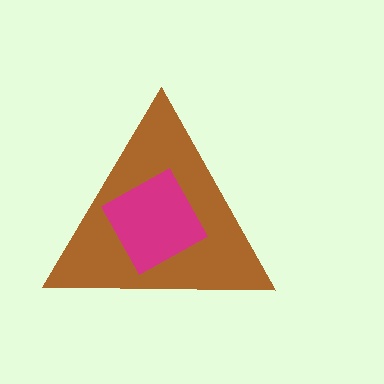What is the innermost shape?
The magenta square.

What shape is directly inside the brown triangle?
The magenta square.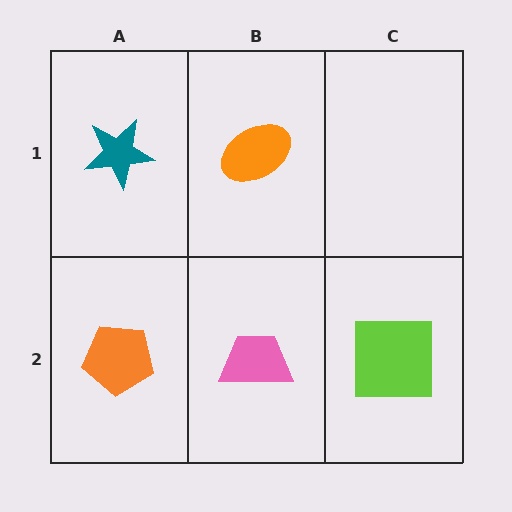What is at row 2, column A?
An orange pentagon.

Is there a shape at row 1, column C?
No, that cell is empty.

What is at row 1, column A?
A teal star.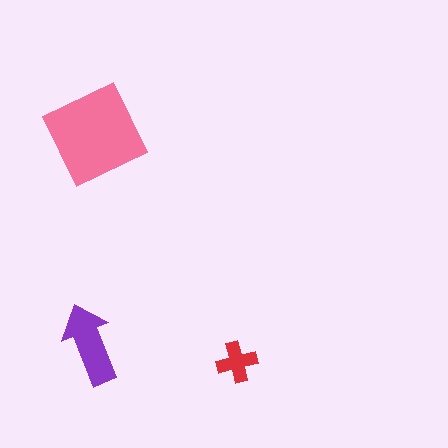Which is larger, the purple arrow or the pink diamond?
The pink diamond.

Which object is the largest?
The pink diamond.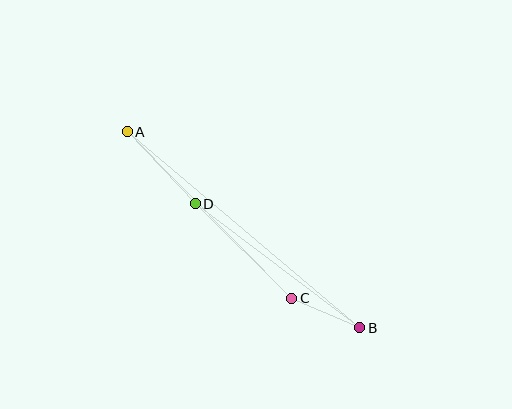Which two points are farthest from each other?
Points A and B are farthest from each other.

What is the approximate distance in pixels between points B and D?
The distance between B and D is approximately 206 pixels.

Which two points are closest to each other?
Points B and C are closest to each other.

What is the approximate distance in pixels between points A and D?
The distance between A and D is approximately 99 pixels.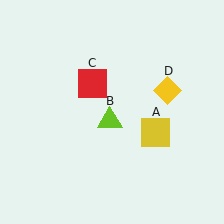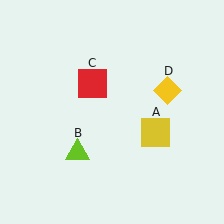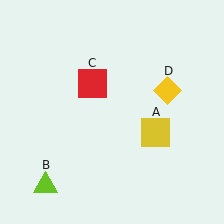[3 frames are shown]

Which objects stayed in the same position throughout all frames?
Yellow square (object A) and red square (object C) and yellow diamond (object D) remained stationary.